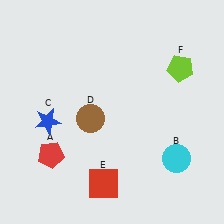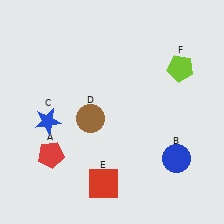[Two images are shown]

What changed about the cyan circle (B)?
In Image 1, B is cyan. In Image 2, it changed to blue.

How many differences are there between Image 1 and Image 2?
There is 1 difference between the two images.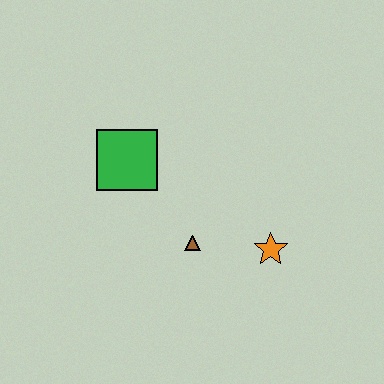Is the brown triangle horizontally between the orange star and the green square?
Yes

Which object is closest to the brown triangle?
The orange star is closest to the brown triangle.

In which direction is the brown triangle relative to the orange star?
The brown triangle is to the left of the orange star.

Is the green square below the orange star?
No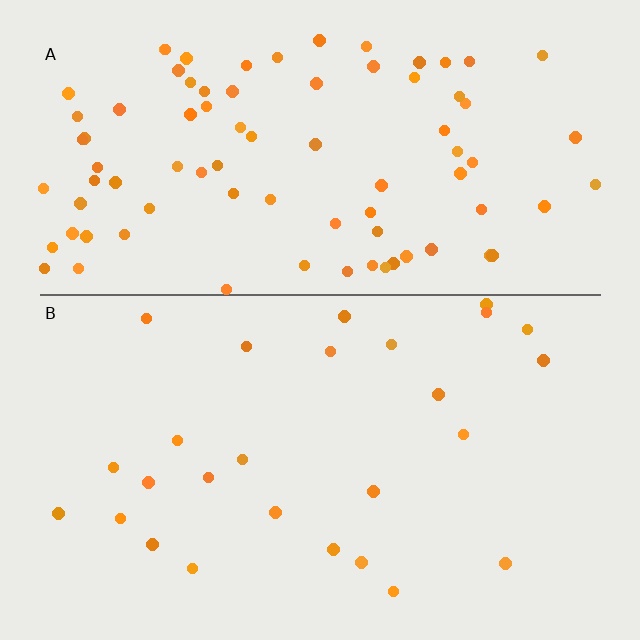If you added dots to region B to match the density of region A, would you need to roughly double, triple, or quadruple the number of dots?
Approximately triple.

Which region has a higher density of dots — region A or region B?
A (the top).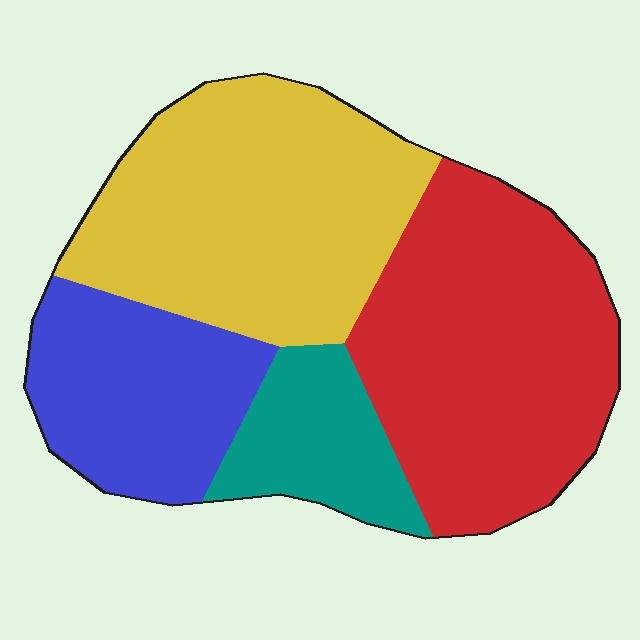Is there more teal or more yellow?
Yellow.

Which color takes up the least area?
Teal, at roughly 10%.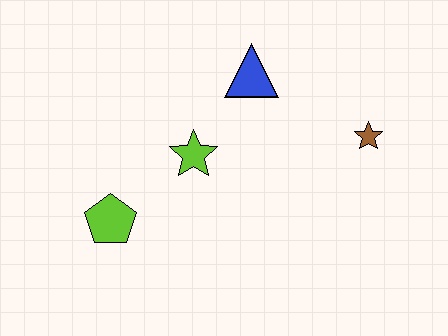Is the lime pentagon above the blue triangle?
No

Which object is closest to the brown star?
The blue triangle is closest to the brown star.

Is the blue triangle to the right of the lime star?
Yes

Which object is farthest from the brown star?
The lime pentagon is farthest from the brown star.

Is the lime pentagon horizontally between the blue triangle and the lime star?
No